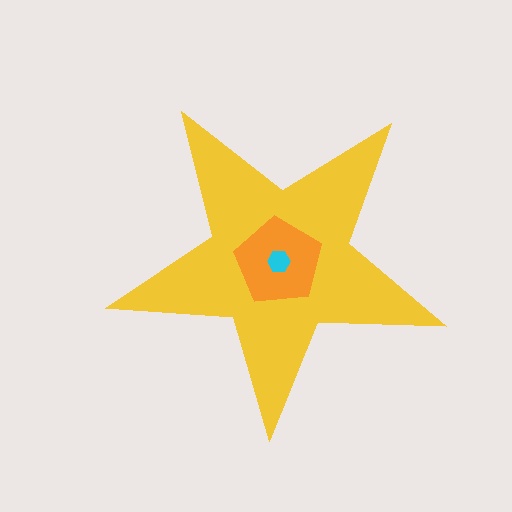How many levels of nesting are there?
3.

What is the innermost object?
The cyan hexagon.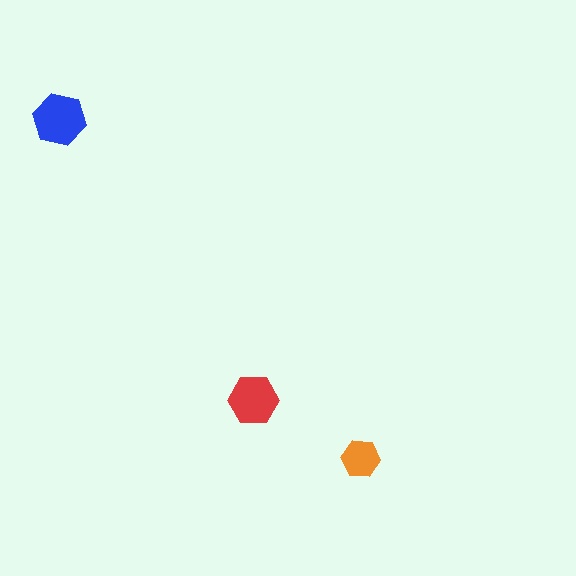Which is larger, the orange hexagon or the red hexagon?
The red one.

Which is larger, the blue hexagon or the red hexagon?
The blue one.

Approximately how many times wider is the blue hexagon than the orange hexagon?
About 1.5 times wider.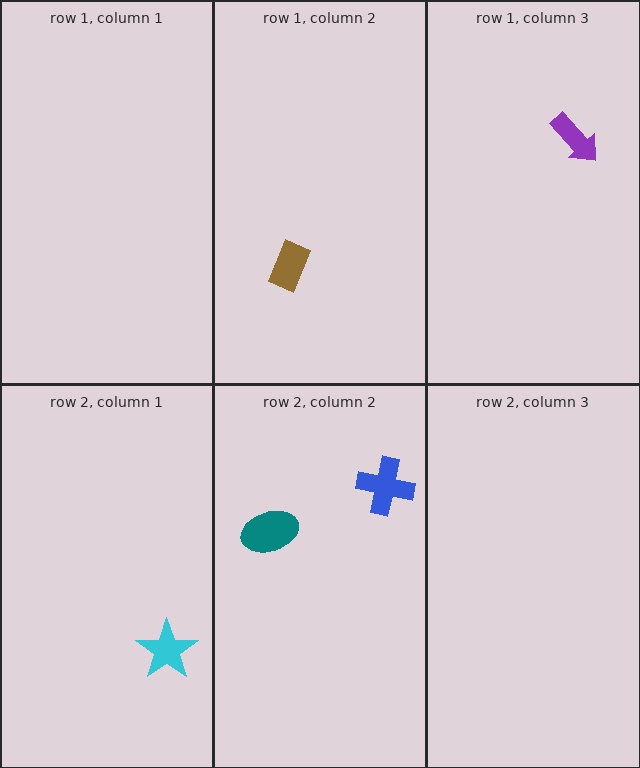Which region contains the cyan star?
The row 2, column 1 region.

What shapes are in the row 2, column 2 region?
The blue cross, the teal ellipse.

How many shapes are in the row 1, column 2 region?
1.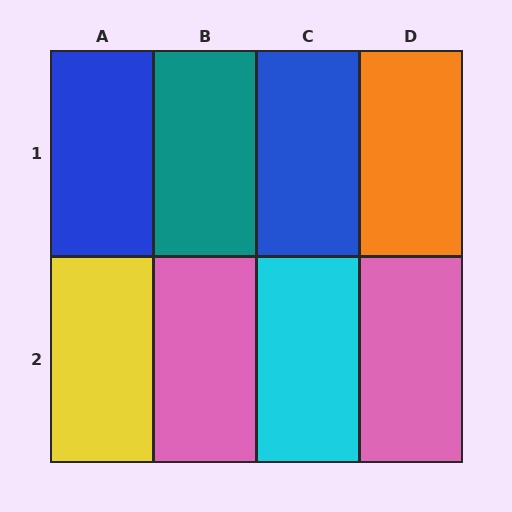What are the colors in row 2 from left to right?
Yellow, pink, cyan, pink.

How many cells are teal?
1 cell is teal.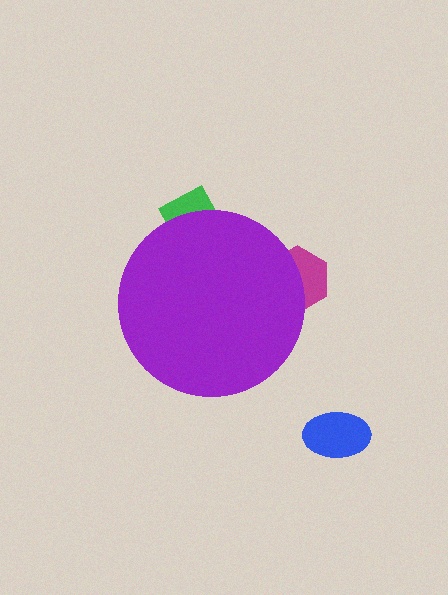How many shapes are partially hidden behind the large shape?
2 shapes are partially hidden.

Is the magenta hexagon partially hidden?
Yes, the magenta hexagon is partially hidden behind the purple circle.